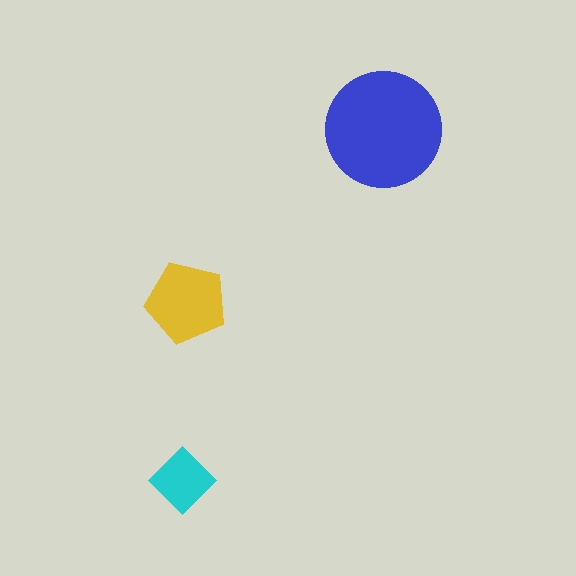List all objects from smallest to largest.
The cyan diamond, the yellow pentagon, the blue circle.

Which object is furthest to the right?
The blue circle is rightmost.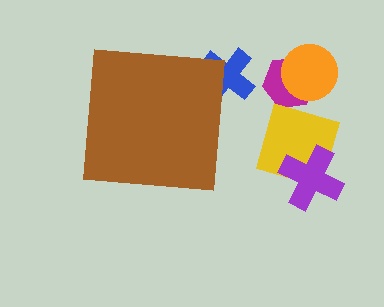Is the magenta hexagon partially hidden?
No, the magenta hexagon is fully visible.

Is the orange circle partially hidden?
No, the orange circle is fully visible.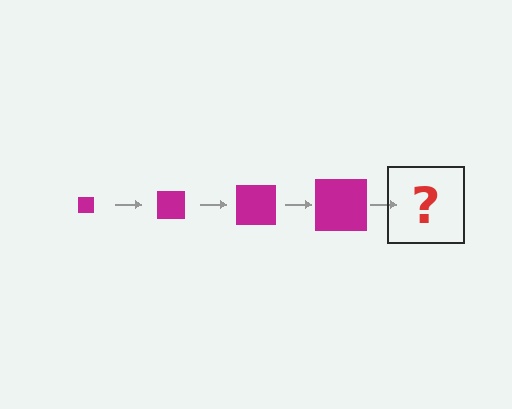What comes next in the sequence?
The next element should be a magenta square, larger than the previous one.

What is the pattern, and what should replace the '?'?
The pattern is that the square gets progressively larger each step. The '?' should be a magenta square, larger than the previous one.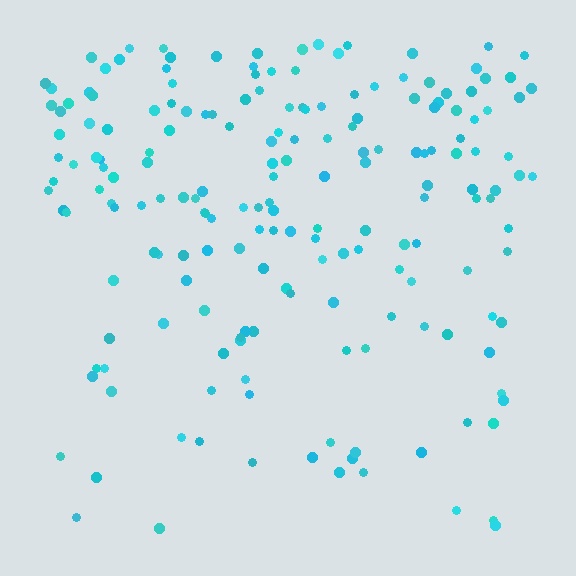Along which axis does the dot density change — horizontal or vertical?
Vertical.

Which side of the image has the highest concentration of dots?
The top.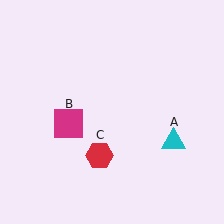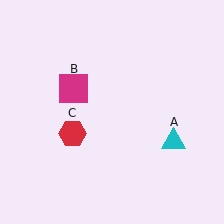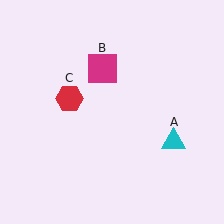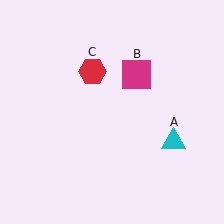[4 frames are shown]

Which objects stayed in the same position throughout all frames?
Cyan triangle (object A) remained stationary.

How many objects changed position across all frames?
2 objects changed position: magenta square (object B), red hexagon (object C).